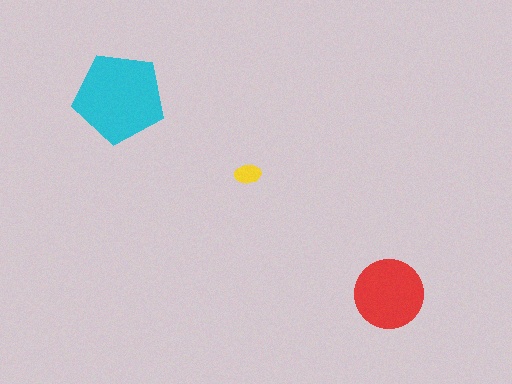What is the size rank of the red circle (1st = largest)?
2nd.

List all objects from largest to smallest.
The cyan pentagon, the red circle, the yellow ellipse.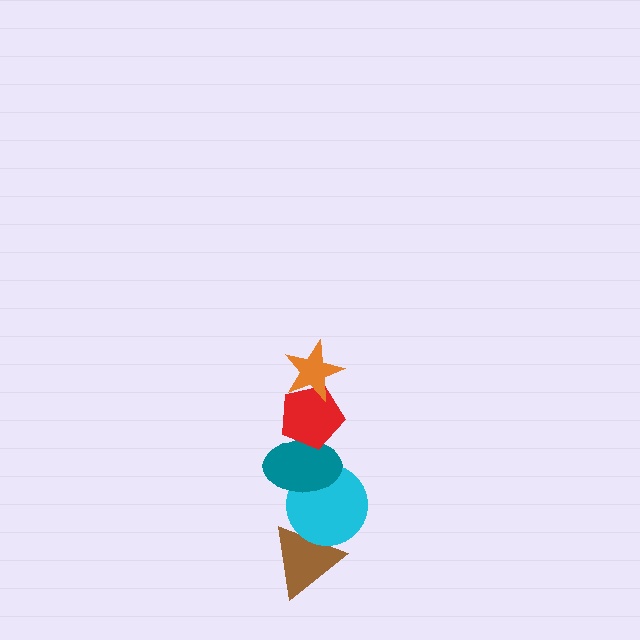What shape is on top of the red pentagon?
The orange star is on top of the red pentagon.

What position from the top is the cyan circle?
The cyan circle is 4th from the top.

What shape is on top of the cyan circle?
The teal ellipse is on top of the cyan circle.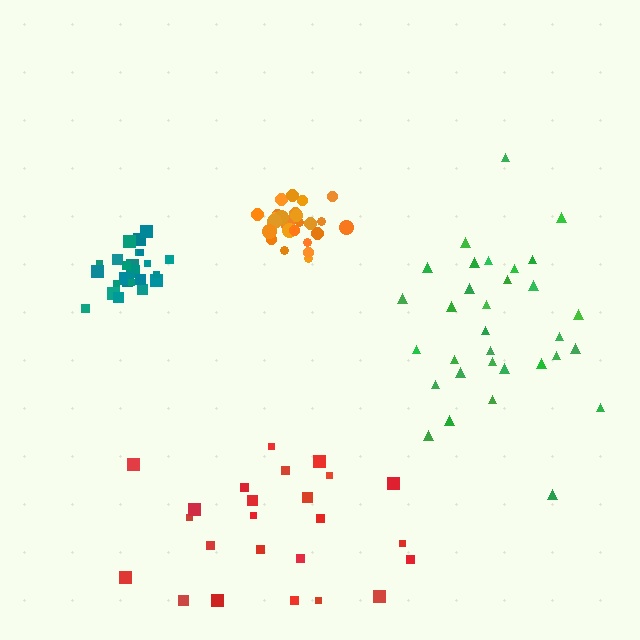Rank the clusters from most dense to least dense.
teal, orange, green, red.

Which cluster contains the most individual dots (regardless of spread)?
Green (32).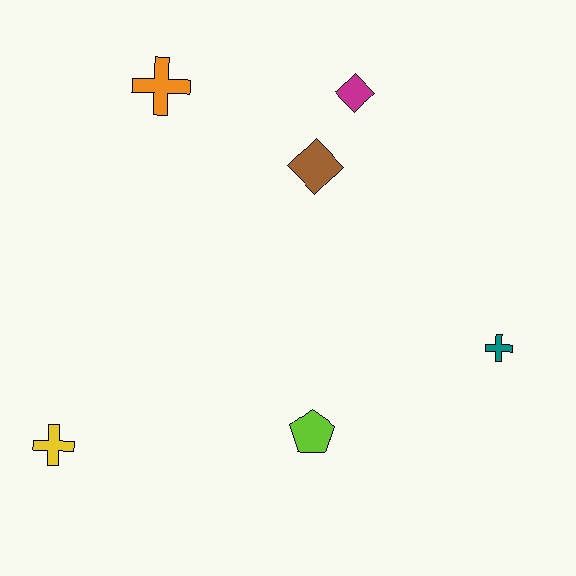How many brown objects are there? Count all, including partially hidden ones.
There is 1 brown object.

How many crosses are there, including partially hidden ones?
There are 3 crosses.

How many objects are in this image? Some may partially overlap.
There are 6 objects.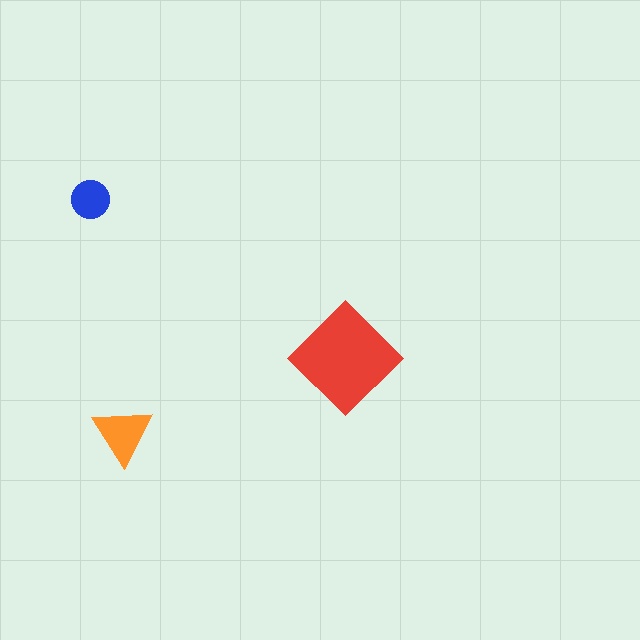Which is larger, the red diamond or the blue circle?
The red diamond.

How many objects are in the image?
There are 3 objects in the image.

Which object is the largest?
The red diamond.